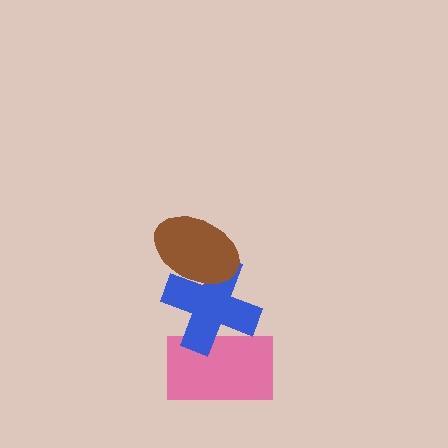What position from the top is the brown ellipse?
The brown ellipse is 1st from the top.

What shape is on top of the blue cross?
The brown ellipse is on top of the blue cross.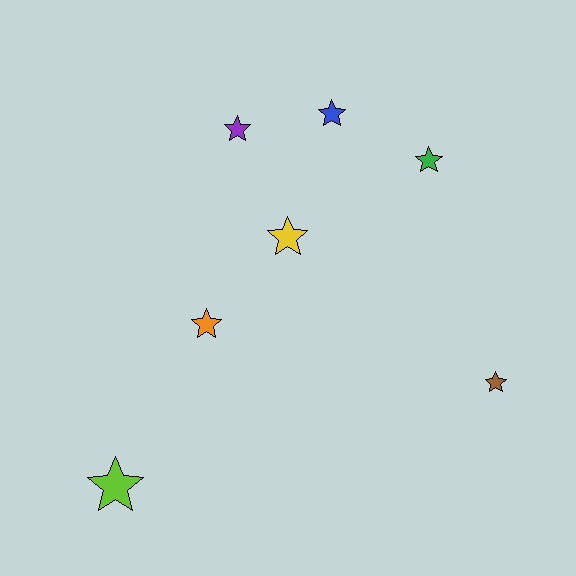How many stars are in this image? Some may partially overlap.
There are 7 stars.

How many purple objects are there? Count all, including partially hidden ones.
There is 1 purple object.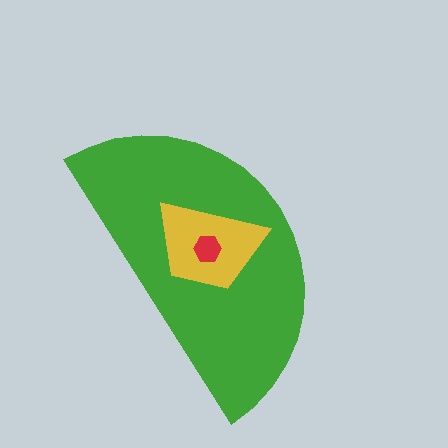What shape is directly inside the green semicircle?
The yellow trapezoid.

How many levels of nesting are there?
3.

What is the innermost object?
The red hexagon.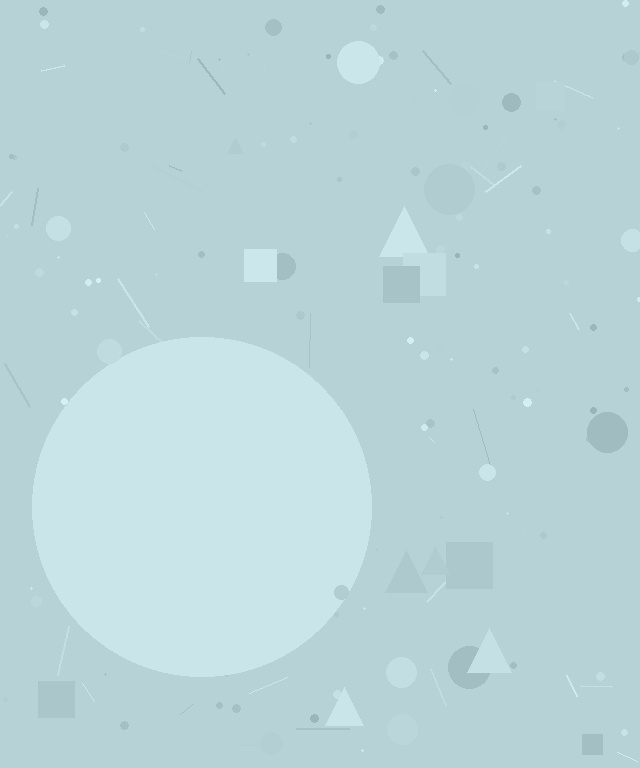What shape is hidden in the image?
A circle is hidden in the image.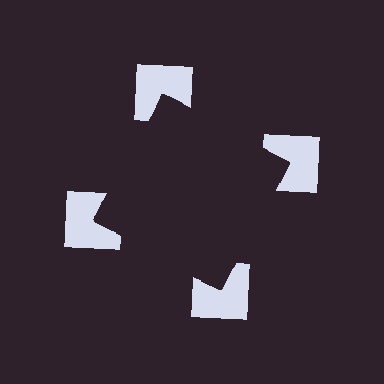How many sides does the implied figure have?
4 sides.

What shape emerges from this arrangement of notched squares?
An illusory square — its edges are inferred from the aligned wedge cuts in the notched squares, not physically drawn.